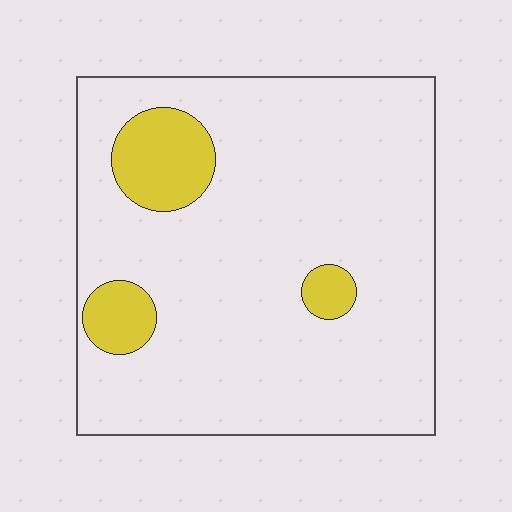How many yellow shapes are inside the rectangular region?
3.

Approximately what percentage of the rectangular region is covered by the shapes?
Approximately 10%.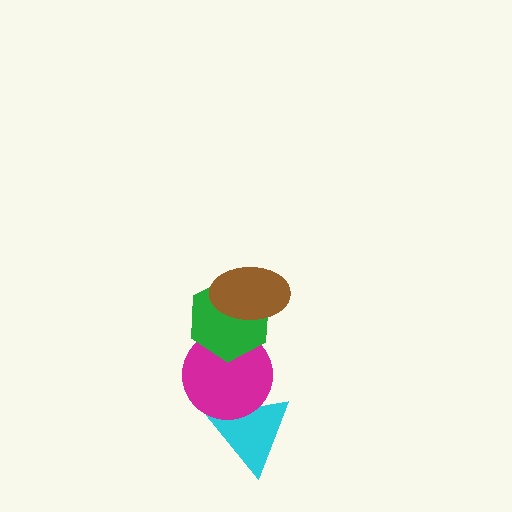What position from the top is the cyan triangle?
The cyan triangle is 4th from the top.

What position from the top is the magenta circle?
The magenta circle is 3rd from the top.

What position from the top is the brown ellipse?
The brown ellipse is 1st from the top.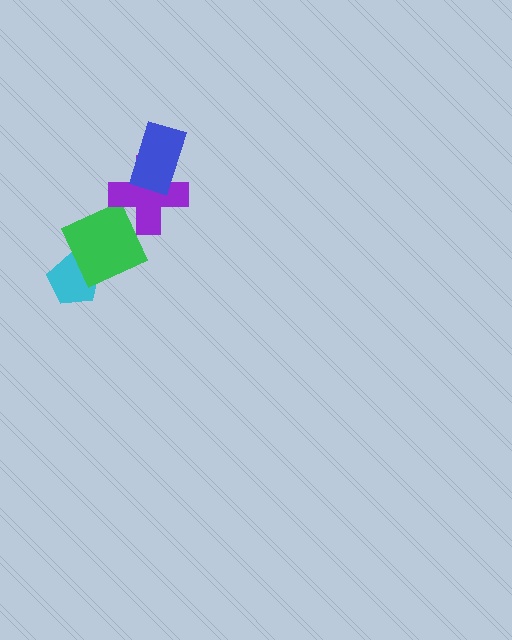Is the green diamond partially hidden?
Yes, it is partially covered by another shape.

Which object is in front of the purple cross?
The blue rectangle is in front of the purple cross.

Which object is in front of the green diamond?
The purple cross is in front of the green diamond.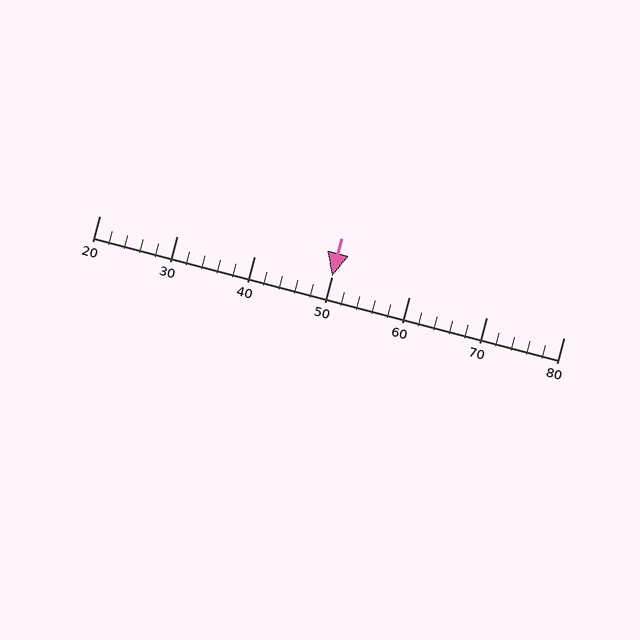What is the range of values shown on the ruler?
The ruler shows values from 20 to 80.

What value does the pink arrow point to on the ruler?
The pink arrow points to approximately 50.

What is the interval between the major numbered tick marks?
The major tick marks are spaced 10 units apart.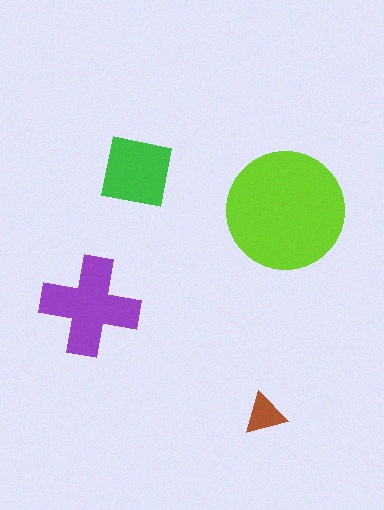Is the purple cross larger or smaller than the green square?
Larger.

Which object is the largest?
The lime circle.